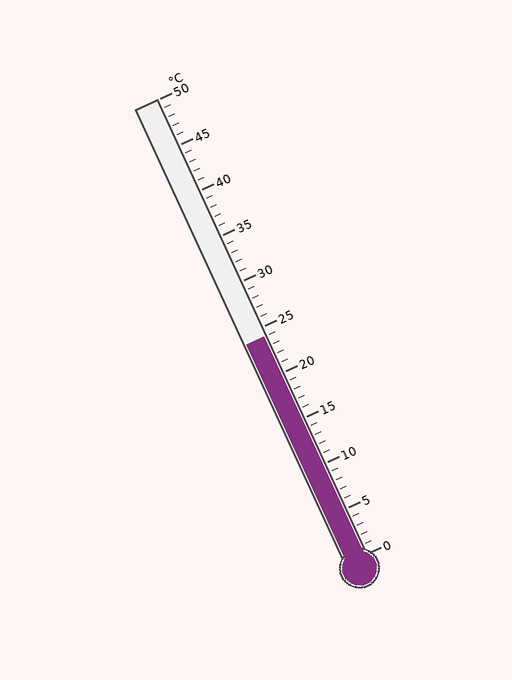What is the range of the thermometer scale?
The thermometer scale ranges from 0°C to 50°C.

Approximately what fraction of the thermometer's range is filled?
The thermometer is filled to approximately 50% of its range.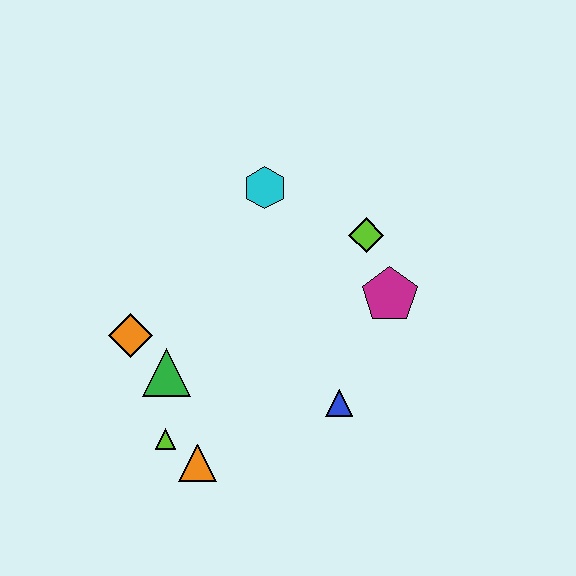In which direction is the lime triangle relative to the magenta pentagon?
The lime triangle is to the left of the magenta pentagon.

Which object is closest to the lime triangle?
The orange triangle is closest to the lime triangle.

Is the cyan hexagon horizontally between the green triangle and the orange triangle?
No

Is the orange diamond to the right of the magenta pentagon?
No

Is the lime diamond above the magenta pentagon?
Yes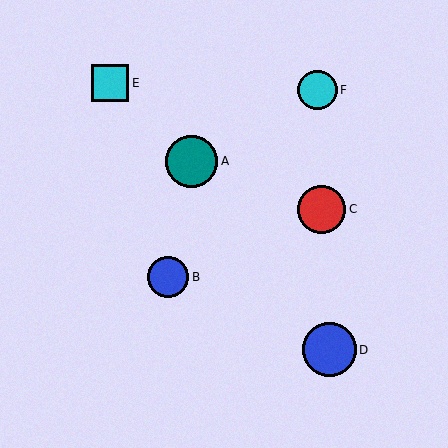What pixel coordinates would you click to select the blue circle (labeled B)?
Click at (168, 277) to select the blue circle B.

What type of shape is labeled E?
Shape E is a cyan square.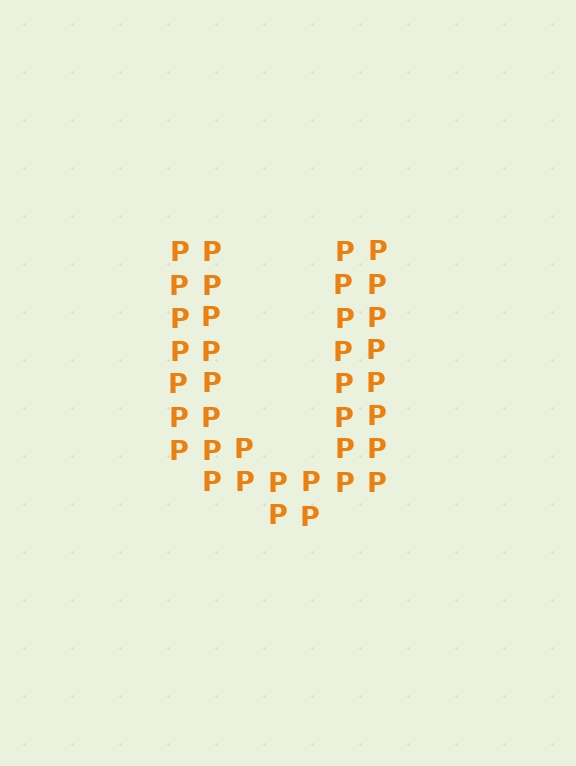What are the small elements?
The small elements are letter P's.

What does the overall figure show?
The overall figure shows the letter U.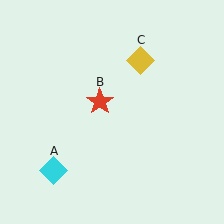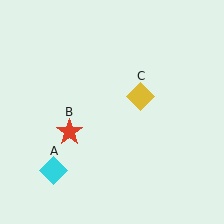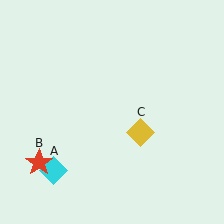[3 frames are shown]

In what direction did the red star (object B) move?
The red star (object B) moved down and to the left.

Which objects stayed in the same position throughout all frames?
Cyan diamond (object A) remained stationary.